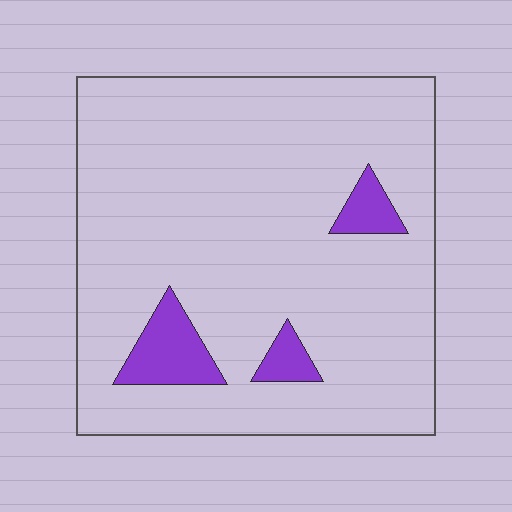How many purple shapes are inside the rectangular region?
3.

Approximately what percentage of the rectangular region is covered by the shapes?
Approximately 10%.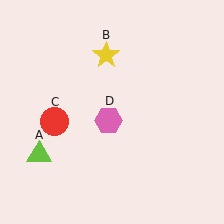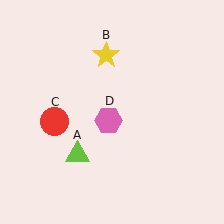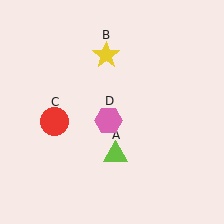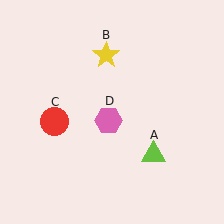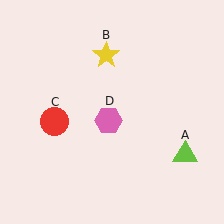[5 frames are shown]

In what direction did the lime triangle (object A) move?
The lime triangle (object A) moved right.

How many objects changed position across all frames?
1 object changed position: lime triangle (object A).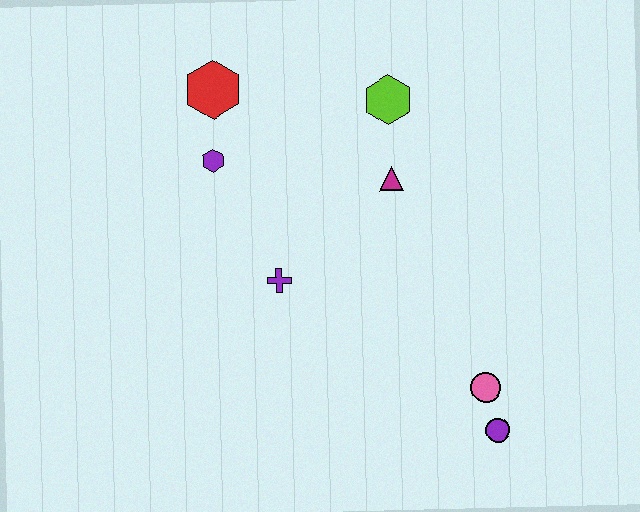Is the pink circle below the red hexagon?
Yes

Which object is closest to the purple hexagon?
The red hexagon is closest to the purple hexagon.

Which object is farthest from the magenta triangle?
The purple circle is farthest from the magenta triangle.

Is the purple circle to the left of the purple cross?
No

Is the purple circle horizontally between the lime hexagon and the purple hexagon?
No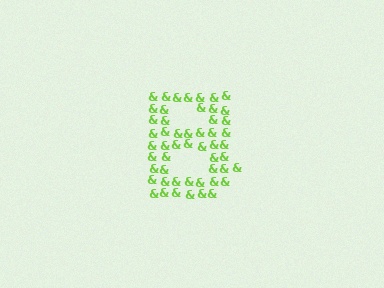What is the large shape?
The large shape is the letter B.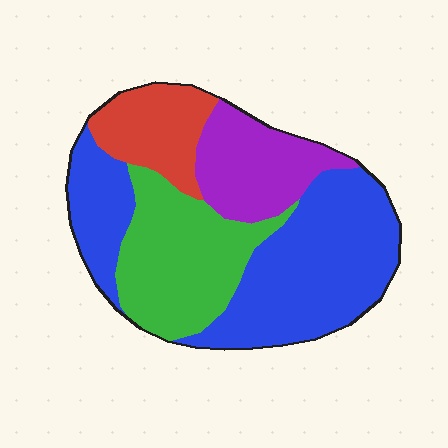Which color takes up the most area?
Blue, at roughly 45%.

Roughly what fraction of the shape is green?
Green covers roughly 25% of the shape.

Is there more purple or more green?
Green.